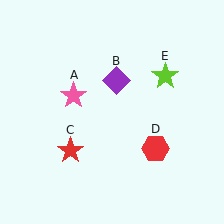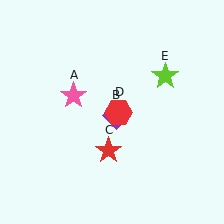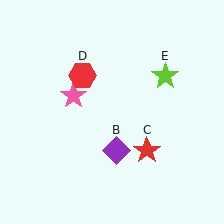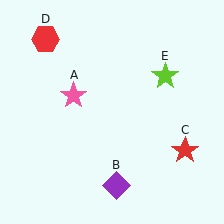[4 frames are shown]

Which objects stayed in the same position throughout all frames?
Pink star (object A) and lime star (object E) remained stationary.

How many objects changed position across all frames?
3 objects changed position: purple diamond (object B), red star (object C), red hexagon (object D).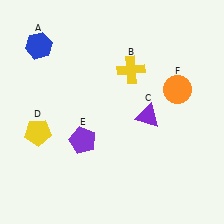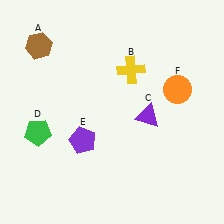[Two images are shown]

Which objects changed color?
A changed from blue to brown. D changed from yellow to green.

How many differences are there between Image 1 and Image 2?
There are 2 differences between the two images.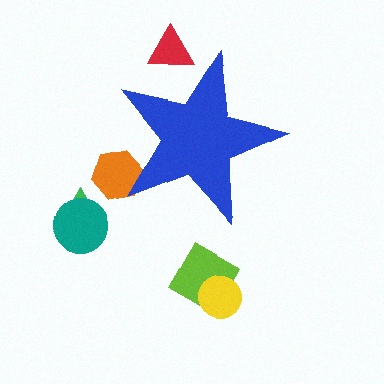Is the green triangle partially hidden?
No, the green triangle is fully visible.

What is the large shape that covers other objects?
A blue star.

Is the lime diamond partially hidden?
No, the lime diamond is fully visible.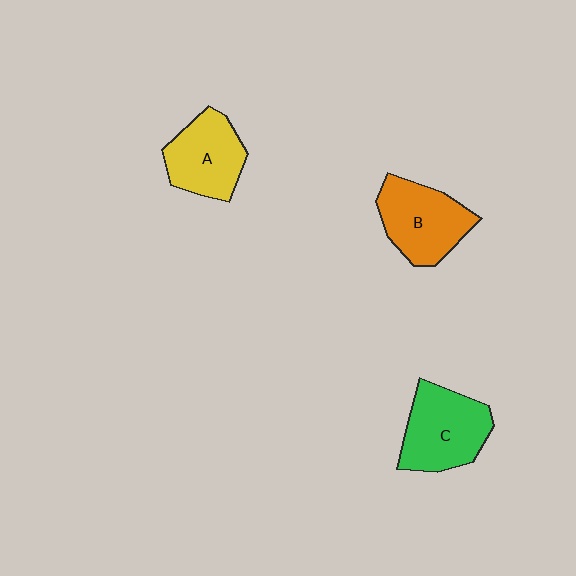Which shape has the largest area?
Shape C (green).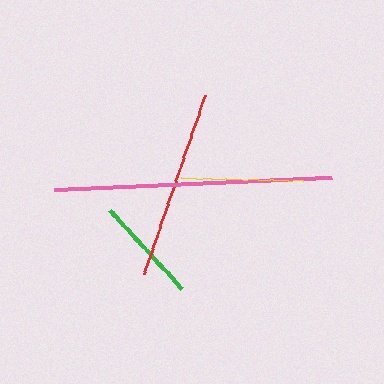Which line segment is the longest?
The pink line is the longest at approximately 278 pixels.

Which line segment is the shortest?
The green line is the shortest at approximately 108 pixels.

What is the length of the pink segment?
The pink segment is approximately 278 pixels long.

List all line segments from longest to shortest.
From longest to shortest: pink, red, yellow, green.